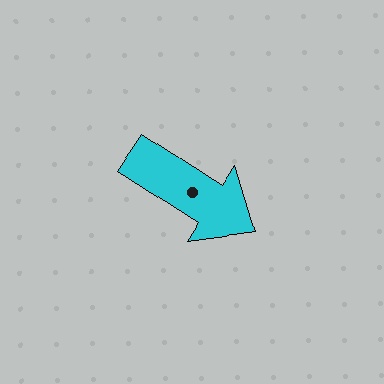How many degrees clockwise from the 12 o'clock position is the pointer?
Approximately 123 degrees.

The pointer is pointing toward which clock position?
Roughly 4 o'clock.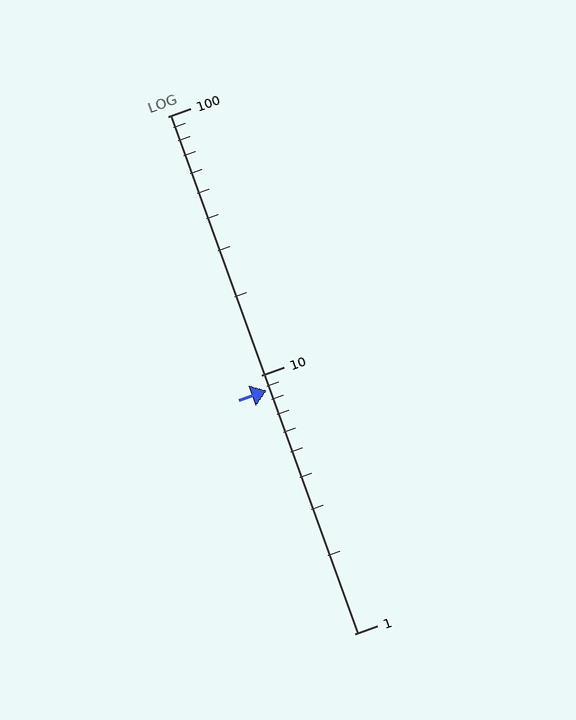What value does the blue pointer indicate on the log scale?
The pointer indicates approximately 8.7.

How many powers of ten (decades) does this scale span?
The scale spans 2 decades, from 1 to 100.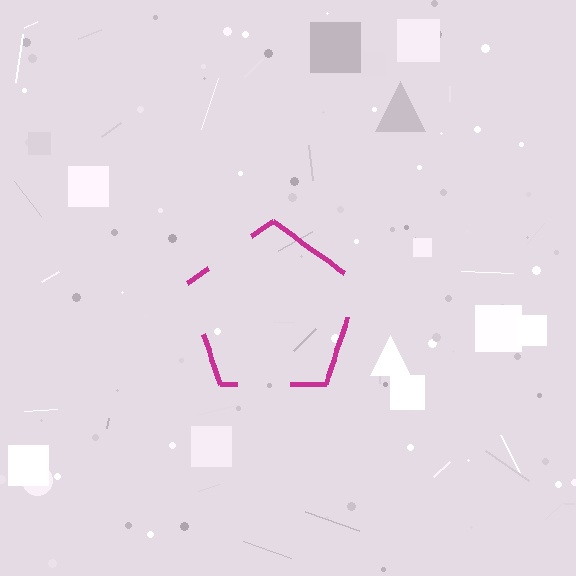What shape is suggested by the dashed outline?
The dashed outline suggests a pentagon.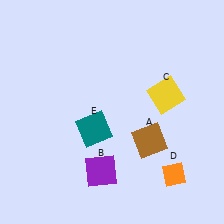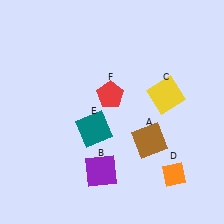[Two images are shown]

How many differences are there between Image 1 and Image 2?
There is 1 difference between the two images.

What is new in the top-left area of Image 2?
A red pentagon (F) was added in the top-left area of Image 2.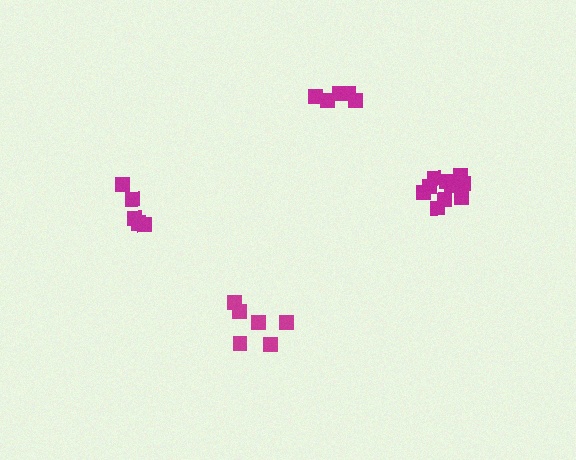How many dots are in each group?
Group 1: 10 dots, Group 2: 6 dots, Group 3: 5 dots, Group 4: 5 dots (26 total).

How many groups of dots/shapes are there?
There are 4 groups.